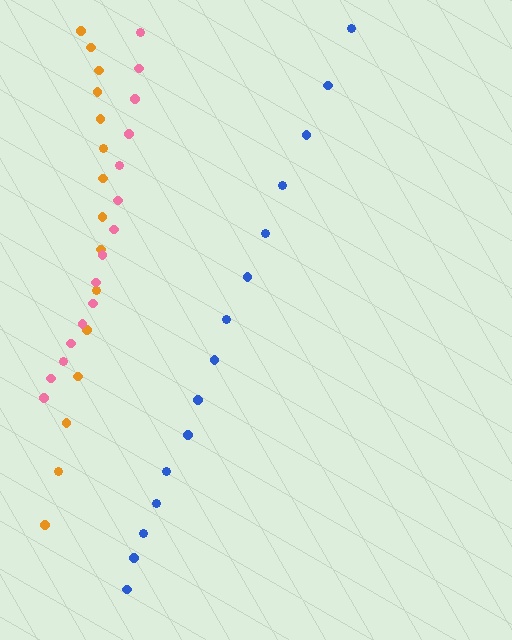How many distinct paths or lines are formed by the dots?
There are 3 distinct paths.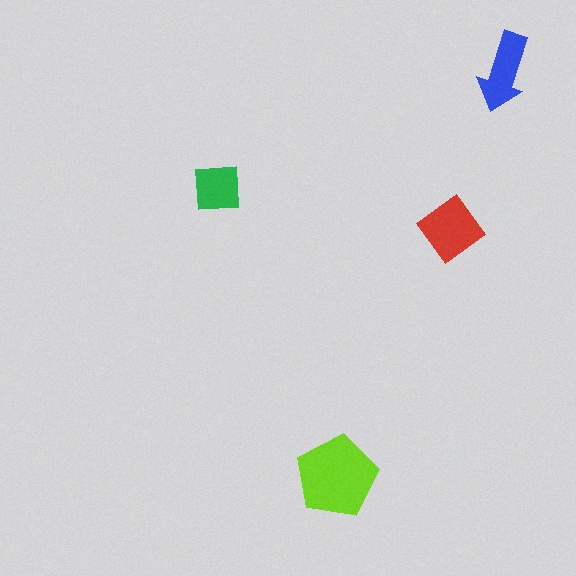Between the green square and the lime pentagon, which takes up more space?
The lime pentagon.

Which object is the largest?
The lime pentagon.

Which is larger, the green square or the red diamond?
The red diamond.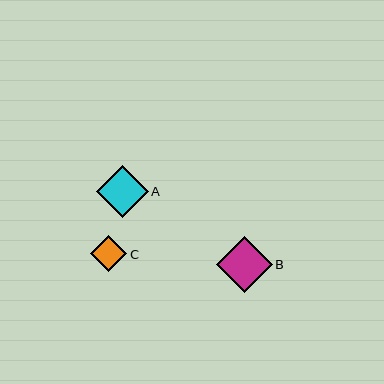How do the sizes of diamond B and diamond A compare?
Diamond B and diamond A are approximately the same size.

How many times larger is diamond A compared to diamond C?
Diamond A is approximately 1.4 times the size of diamond C.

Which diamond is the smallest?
Diamond C is the smallest with a size of approximately 36 pixels.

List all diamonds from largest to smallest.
From largest to smallest: B, A, C.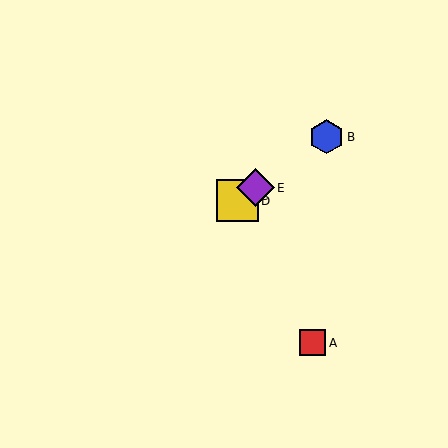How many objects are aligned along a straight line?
4 objects (B, C, D, E) are aligned along a straight line.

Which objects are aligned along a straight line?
Objects B, C, D, E are aligned along a straight line.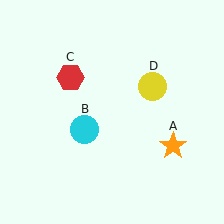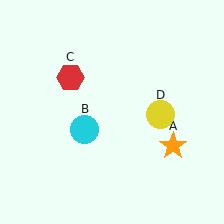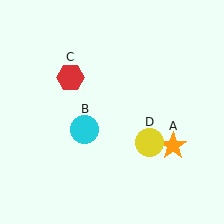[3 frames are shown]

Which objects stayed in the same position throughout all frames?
Orange star (object A) and cyan circle (object B) and red hexagon (object C) remained stationary.